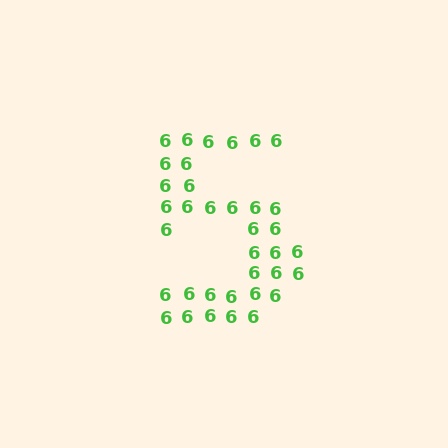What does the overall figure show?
The overall figure shows the digit 5.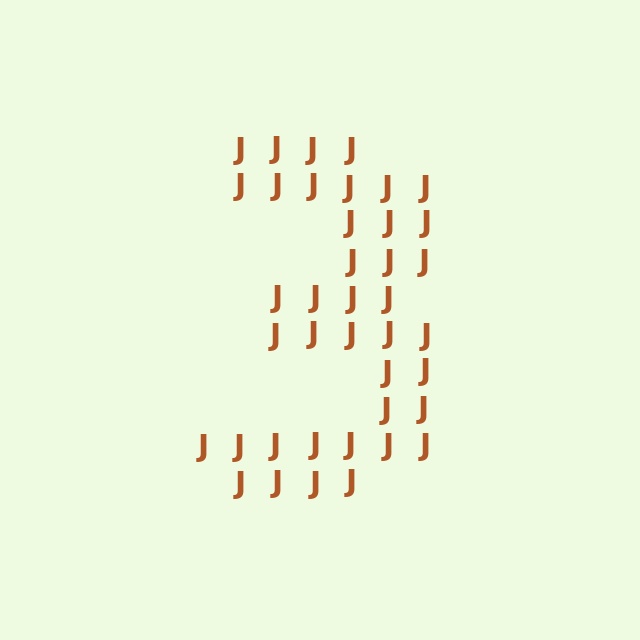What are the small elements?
The small elements are letter J's.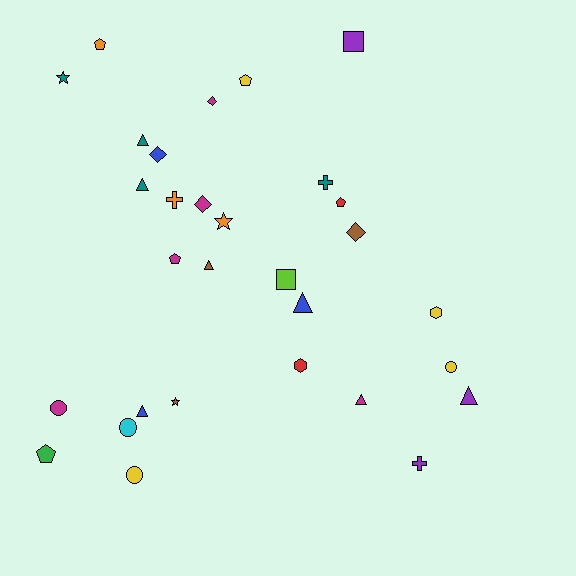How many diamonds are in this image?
There are 4 diamonds.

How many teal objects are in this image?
There are 4 teal objects.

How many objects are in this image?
There are 30 objects.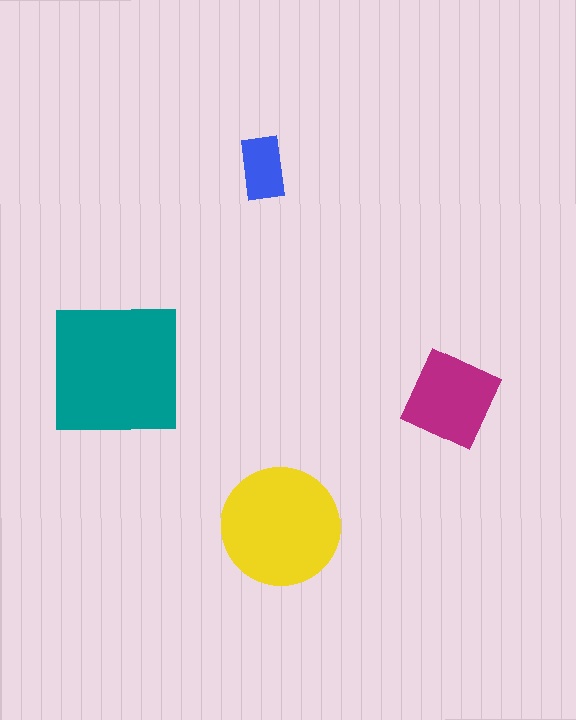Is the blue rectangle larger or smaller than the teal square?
Smaller.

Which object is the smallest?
The blue rectangle.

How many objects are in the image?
There are 4 objects in the image.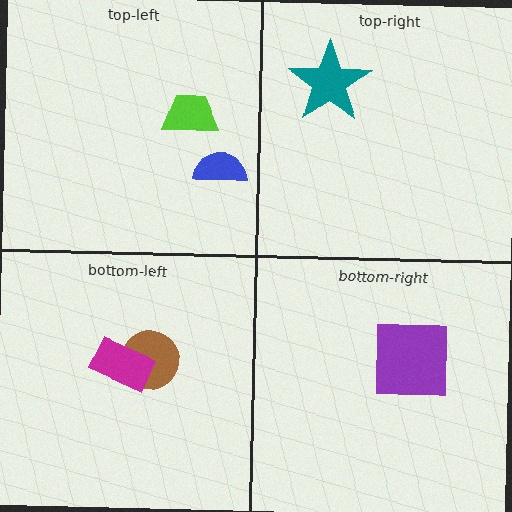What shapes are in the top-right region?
The teal star.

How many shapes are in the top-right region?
1.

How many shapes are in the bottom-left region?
2.